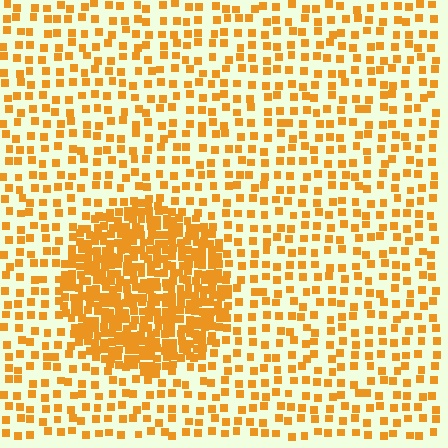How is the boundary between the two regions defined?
The boundary is defined by a change in element density (approximately 2.8x ratio). All elements are the same color, size, and shape.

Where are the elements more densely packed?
The elements are more densely packed inside the circle boundary.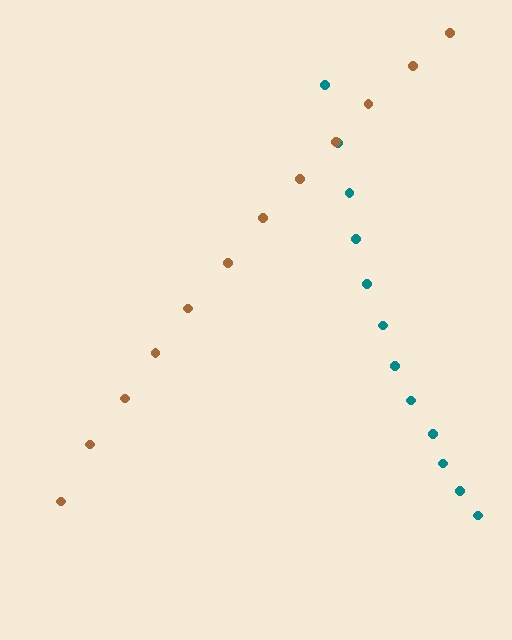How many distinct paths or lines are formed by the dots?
There are 2 distinct paths.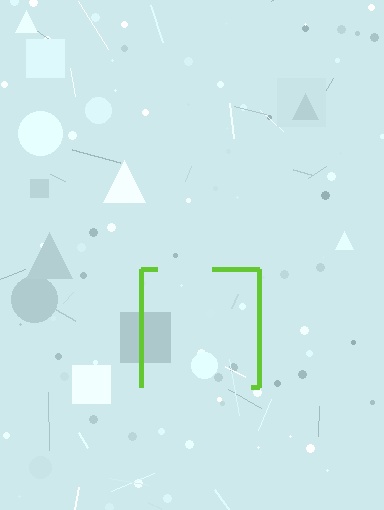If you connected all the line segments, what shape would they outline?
They would outline a square.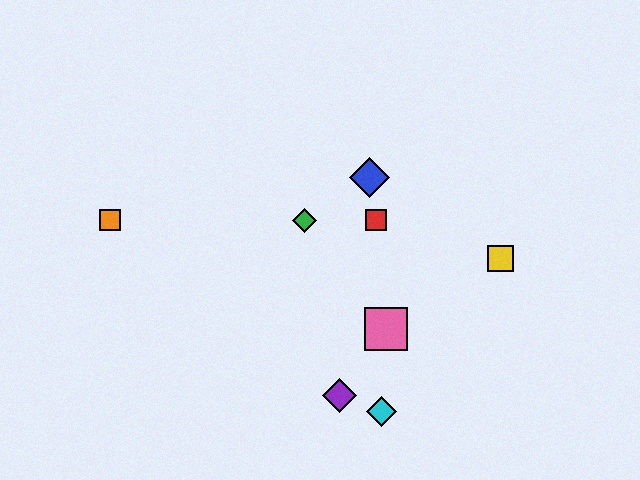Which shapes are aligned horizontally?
The red square, the green diamond, the orange square are aligned horizontally.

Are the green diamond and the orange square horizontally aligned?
Yes, both are at y≈220.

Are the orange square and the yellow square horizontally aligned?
No, the orange square is at y≈220 and the yellow square is at y≈259.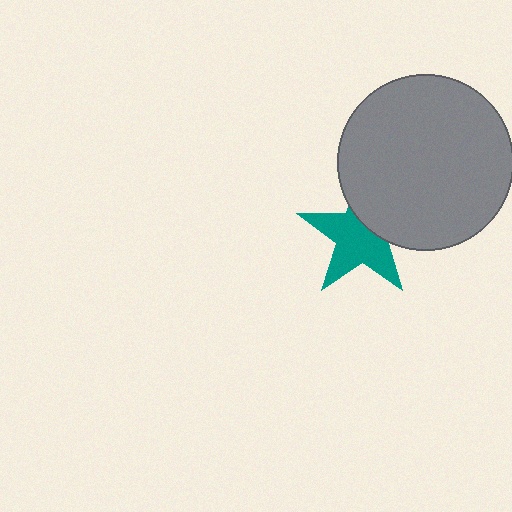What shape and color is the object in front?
The object in front is a gray circle.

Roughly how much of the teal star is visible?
About half of it is visible (roughly 65%).